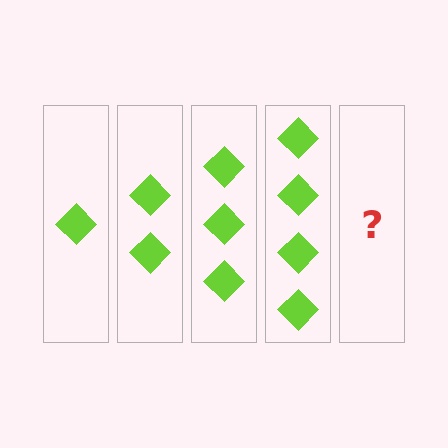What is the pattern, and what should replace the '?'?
The pattern is that each step adds one more diamond. The '?' should be 5 diamonds.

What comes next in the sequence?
The next element should be 5 diamonds.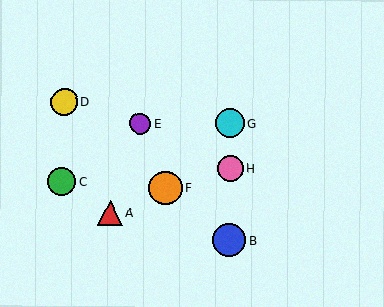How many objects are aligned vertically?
3 objects (B, G, H) are aligned vertically.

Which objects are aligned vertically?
Objects B, G, H are aligned vertically.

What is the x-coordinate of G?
Object G is at x≈230.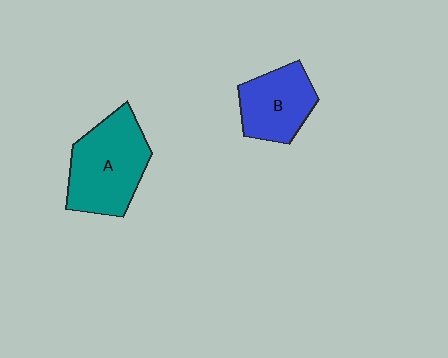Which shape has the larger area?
Shape A (teal).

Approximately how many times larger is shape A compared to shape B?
Approximately 1.4 times.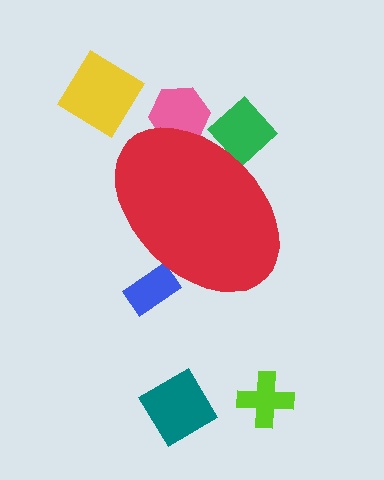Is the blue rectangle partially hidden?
Yes, the blue rectangle is partially hidden behind the red ellipse.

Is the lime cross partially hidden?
No, the lime cross is fully visible.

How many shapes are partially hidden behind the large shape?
3 shapes are partially hidden.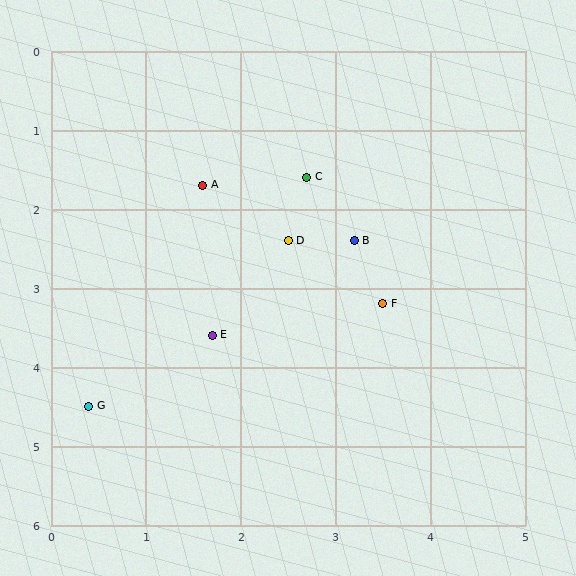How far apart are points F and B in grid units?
Points F and B are about 0.9 grid units apart.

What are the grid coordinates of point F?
Point F is at approximately (3.5, 3.2).